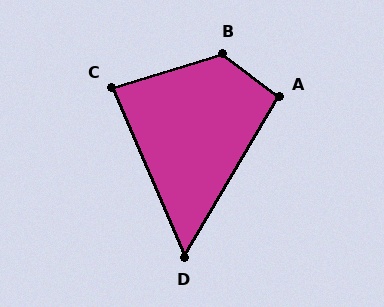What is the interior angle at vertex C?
Approximately 84 degrees (acute).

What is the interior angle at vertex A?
Approximately 96 degrees (obtuse).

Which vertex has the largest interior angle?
B, at approximately 126 degrees.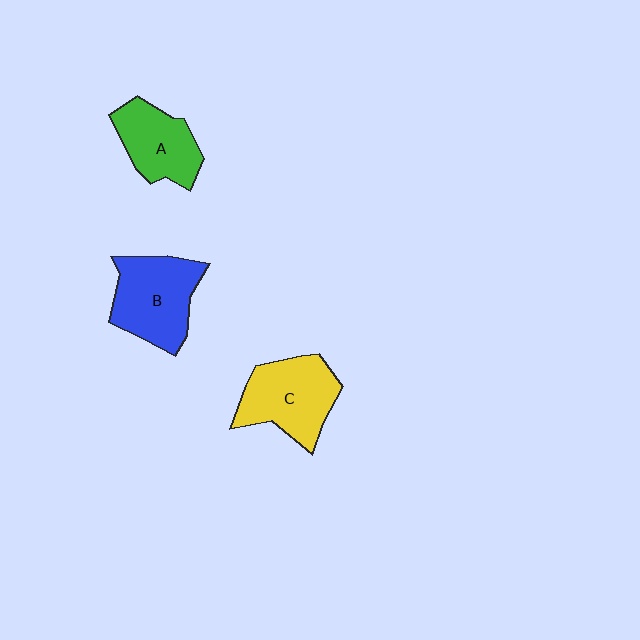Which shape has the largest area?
Shape B (blue).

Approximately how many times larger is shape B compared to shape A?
Approximately 1.3 times.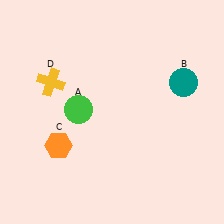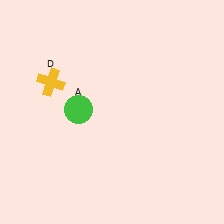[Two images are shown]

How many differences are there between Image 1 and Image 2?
There are 2 differences between the two images.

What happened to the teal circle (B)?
The teal circle (B) was removed in Image 2. It was in the top-right area of Image 1.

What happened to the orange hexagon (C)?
The orange hexagon (C) was removed in Image 2. It was in the bottom-left area of Image 1.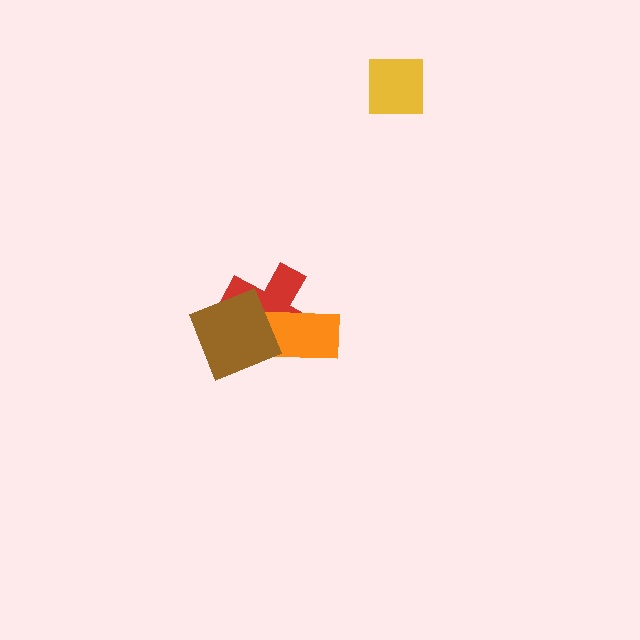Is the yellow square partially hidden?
No, no other shape covers it.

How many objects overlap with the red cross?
2 objects overlap with the red cross.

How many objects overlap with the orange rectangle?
1 object overlaps with the orange rectangle.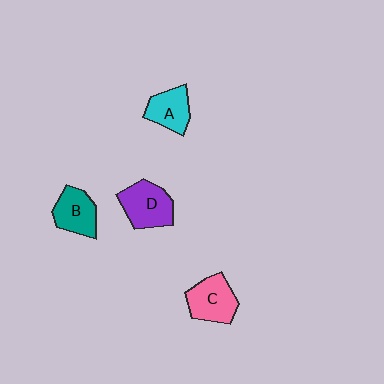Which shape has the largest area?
Shape D (purple).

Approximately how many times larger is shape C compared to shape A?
Approximately 1.2 times.